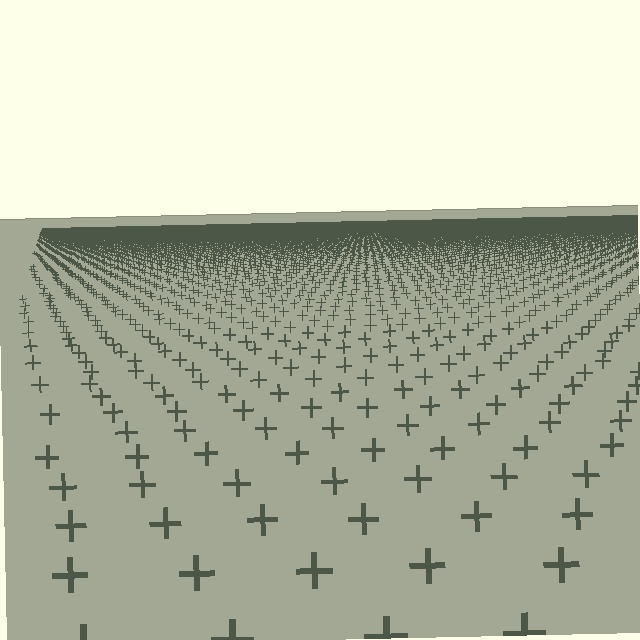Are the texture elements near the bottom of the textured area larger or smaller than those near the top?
Larger. Near the bottom, elements are closer to the viewer and appear at a bigger on-screen size.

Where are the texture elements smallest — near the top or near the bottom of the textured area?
Near the top.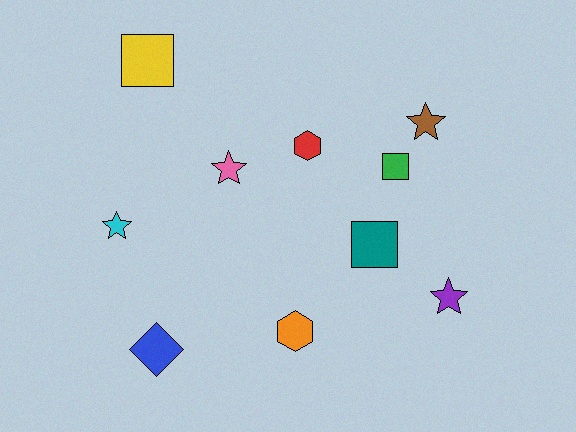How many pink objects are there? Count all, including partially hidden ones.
There is 1 pink object.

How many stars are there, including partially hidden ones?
There are 4 stars.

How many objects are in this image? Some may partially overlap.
There are 10 objects.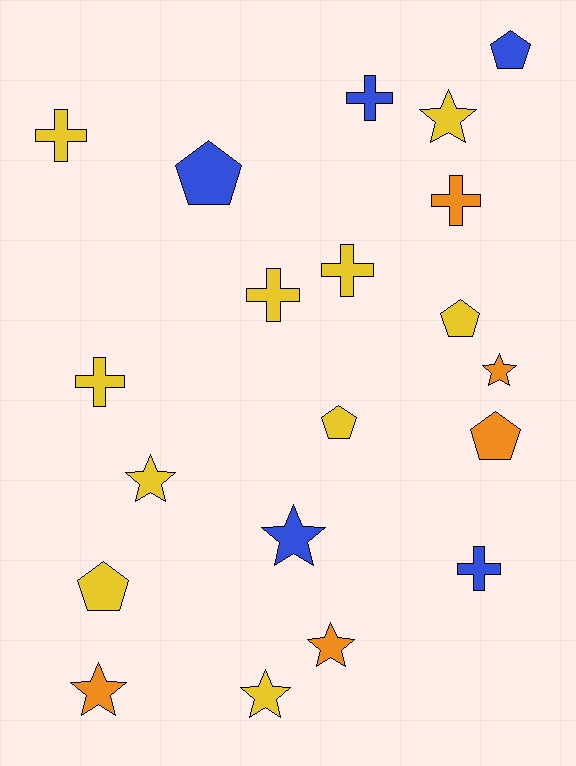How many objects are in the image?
There are 20 objects.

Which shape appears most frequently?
Cross, with 7 objects.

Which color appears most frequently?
Yellow, with 10 objects.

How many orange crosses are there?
There is 1 orange cross.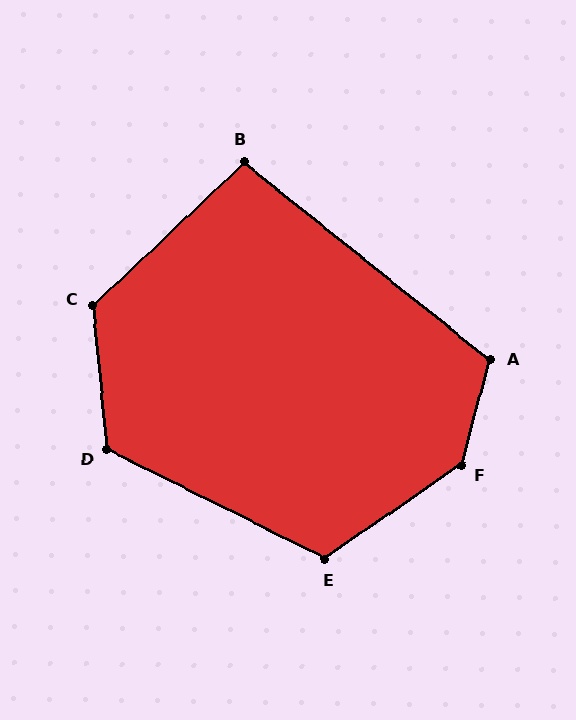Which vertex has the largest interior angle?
F, at approximately 140 degrees.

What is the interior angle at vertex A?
Approximately 113 degrees (obtuse).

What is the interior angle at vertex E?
Approximately 119 degrees (obtuse).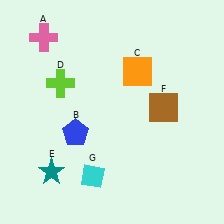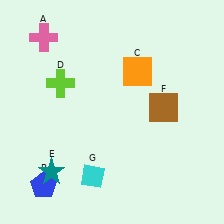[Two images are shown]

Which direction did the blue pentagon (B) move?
The blue pentagon (B) moved down.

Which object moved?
The blue pentagon (B) moved down.